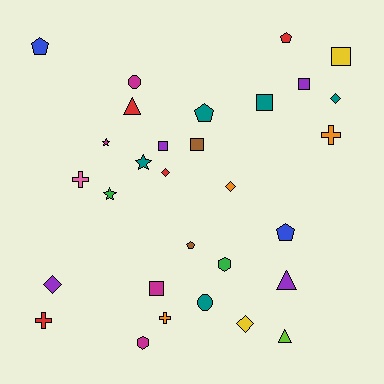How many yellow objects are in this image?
There are 2 yellow objects.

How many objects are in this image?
There are 30 objects.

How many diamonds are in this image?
There are 5 diamonds.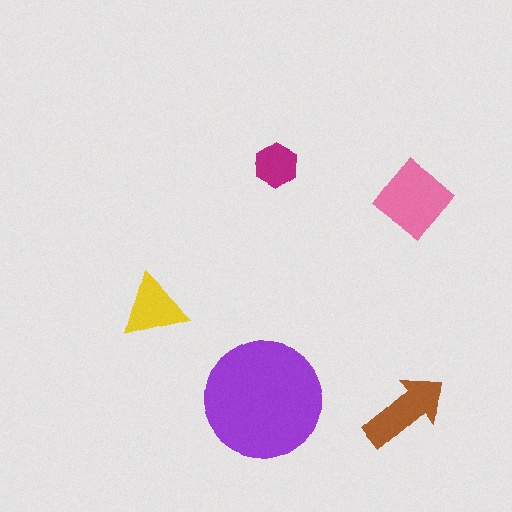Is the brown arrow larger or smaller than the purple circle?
Smaller.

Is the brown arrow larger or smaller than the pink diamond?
Smaller.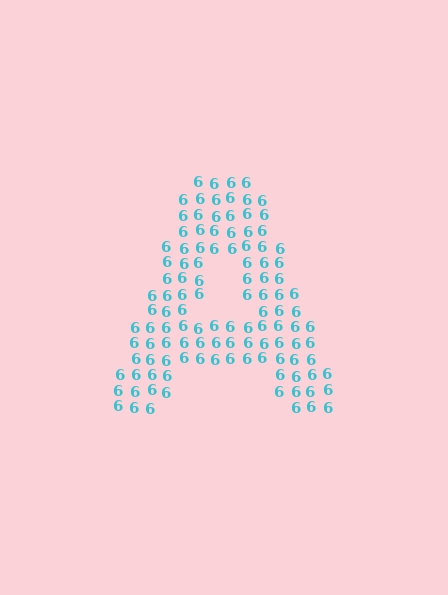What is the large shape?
The large shape is the letter A.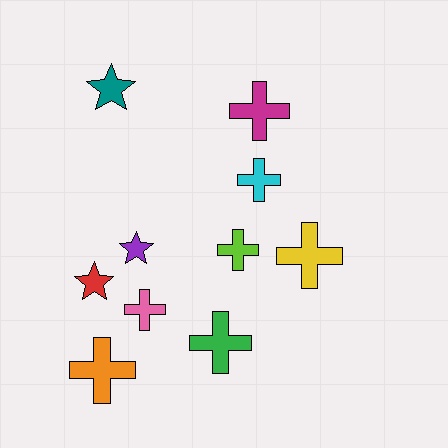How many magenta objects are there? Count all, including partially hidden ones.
There is 1 magenta object.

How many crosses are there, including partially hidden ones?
There are 7 crosses.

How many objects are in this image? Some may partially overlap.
There are 10 objects.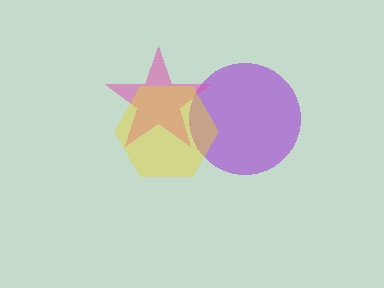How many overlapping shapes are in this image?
There are 3 overlapping shapes in the image.